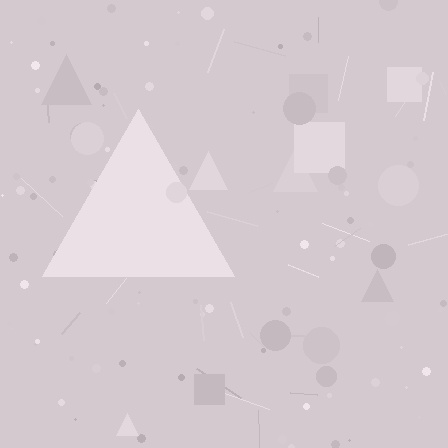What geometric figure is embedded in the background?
A triangle is embedded in the background.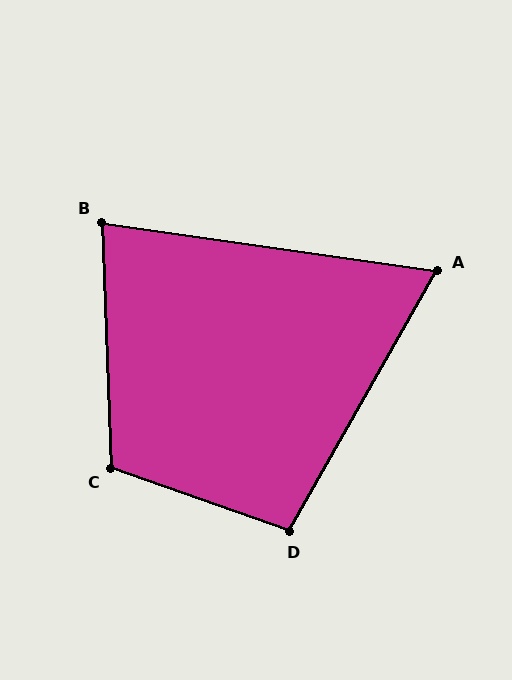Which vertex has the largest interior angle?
C, at approximately 111 degrees.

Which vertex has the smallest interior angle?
A, at approximately 69 degrees.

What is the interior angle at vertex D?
Approximately 100 degrees (obtuse).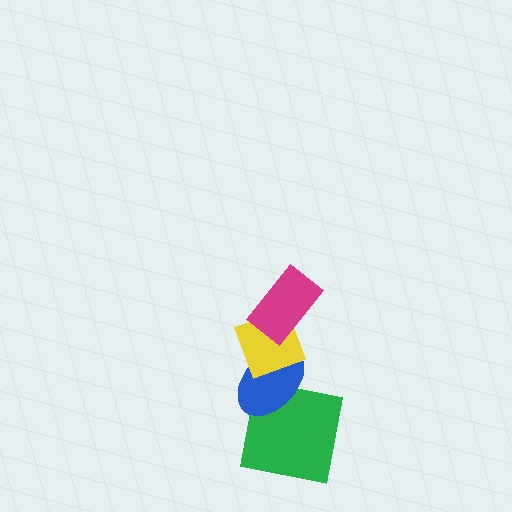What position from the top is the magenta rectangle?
The magenta rectangle is 1st from the top.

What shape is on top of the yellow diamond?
The magenta rectangle is on top of the yellow diamond.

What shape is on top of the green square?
The blue ellipse is on top of the green square.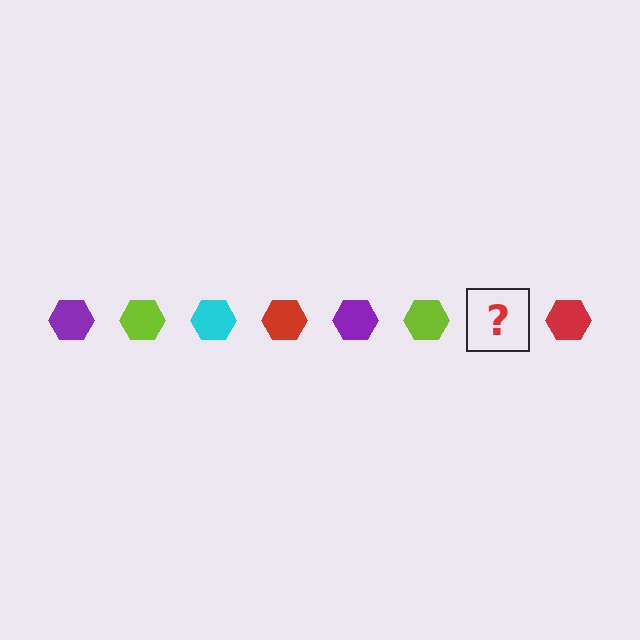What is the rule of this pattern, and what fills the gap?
The rule is that the pattern cycles through purple, lime, cyan, red hexagons. The gap should be filled with a cyan hexagon.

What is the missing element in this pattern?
The missing element is a cyan hexagon.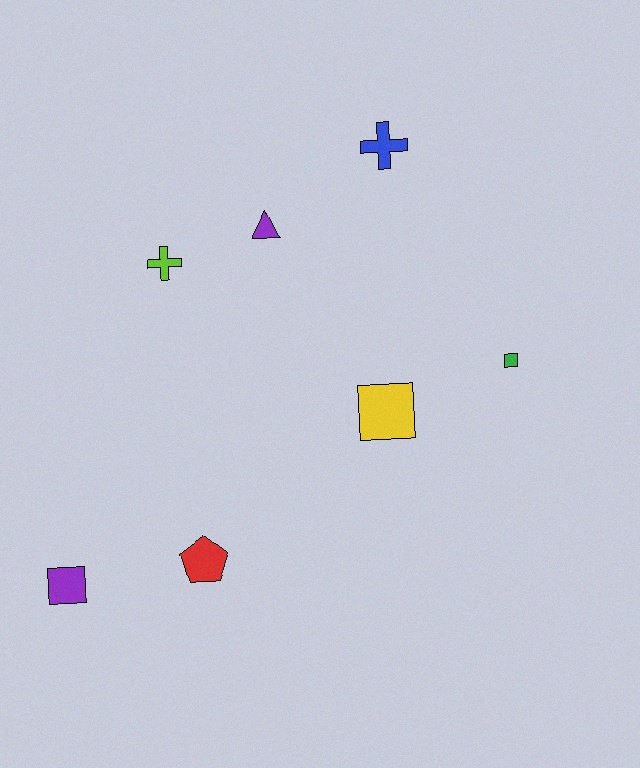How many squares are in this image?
There are 3 squares.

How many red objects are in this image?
There is 1 red object.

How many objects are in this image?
There are 7 objects.